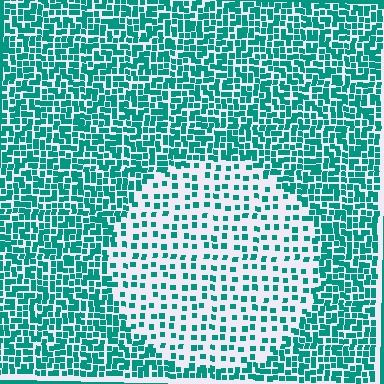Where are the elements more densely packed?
The elements are more densely packed outside the circle boundary.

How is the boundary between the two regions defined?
The boundary is defined by a change in element density (approximately 2.5x ratio). All elements are the same color, size, and shape.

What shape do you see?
I see a circle.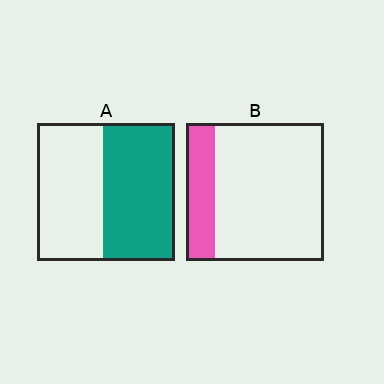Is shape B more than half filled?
No.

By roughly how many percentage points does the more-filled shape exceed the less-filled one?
By roughly 30 percentage points (A over B).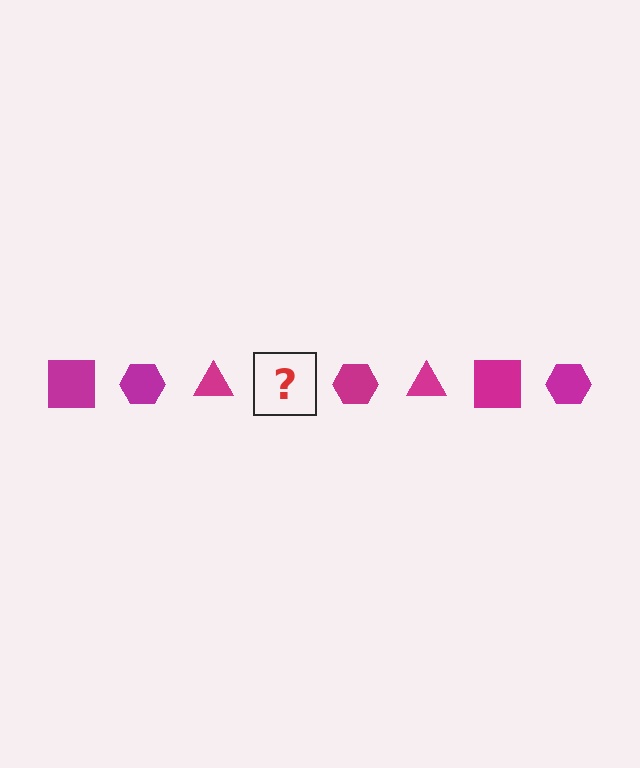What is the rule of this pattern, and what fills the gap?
The rule is that the pattern cycles through square, hexagon, triangle shapes in magenta. The gap should be filled with a magenta square.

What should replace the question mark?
The question mark should be replaced with a magenta square.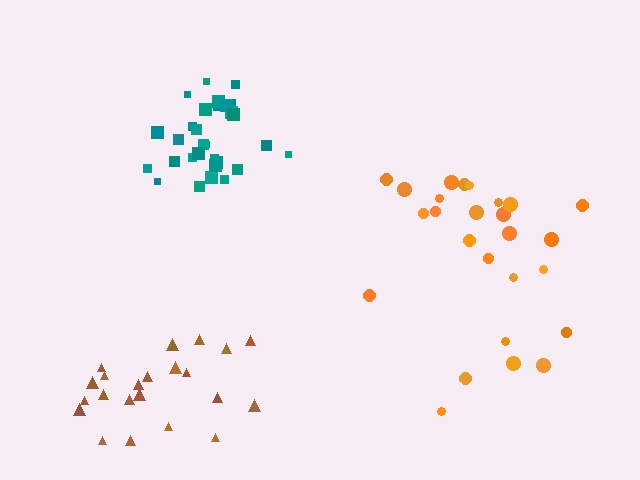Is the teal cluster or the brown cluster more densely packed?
Teal.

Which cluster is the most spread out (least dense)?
Brown.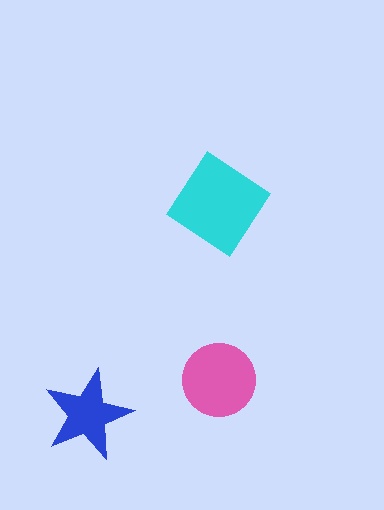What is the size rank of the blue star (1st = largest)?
3rd.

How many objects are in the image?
There are 3 objects in the image.